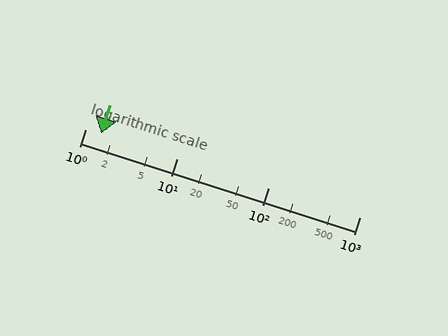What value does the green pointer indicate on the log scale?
The pointer indicates approximately 1.5.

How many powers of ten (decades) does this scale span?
The scale spans 3 decades, from 1 to 1000.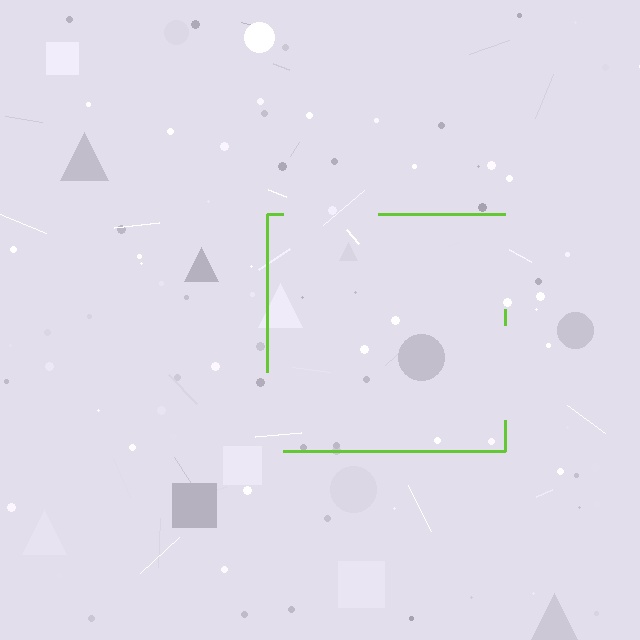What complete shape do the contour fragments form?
The contour fragments form a square.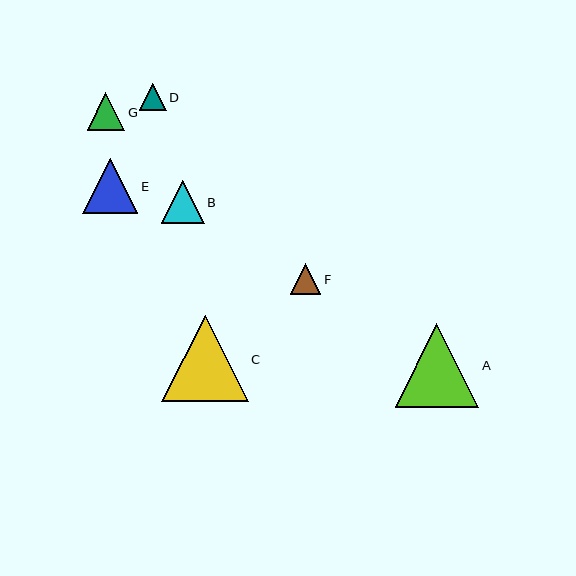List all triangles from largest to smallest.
From largest to smallest: C, A, E, B, G, F, D.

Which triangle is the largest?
Triangle C is the largest with a size of approximately 87 pixels.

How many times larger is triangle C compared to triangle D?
Triangle C is approximately 3.2 times the size of triangle D.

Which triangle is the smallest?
Triangle D is the smallest with a size of approximately 27 pixels.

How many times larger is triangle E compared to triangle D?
Triangle E is approximately 2.0 times the size of triangle D.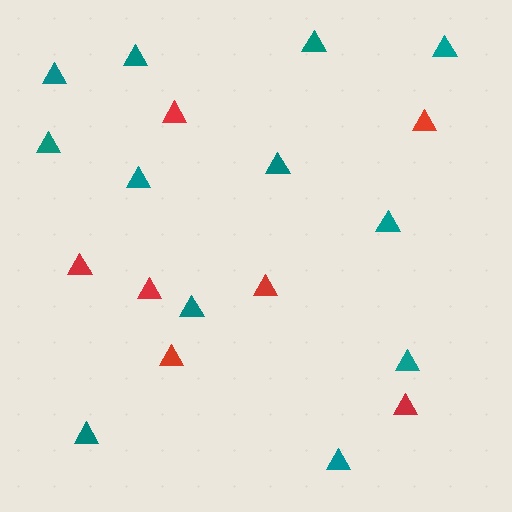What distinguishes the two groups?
There are 2 groups: one group of red triangles (7) and one group of teal triangles (12).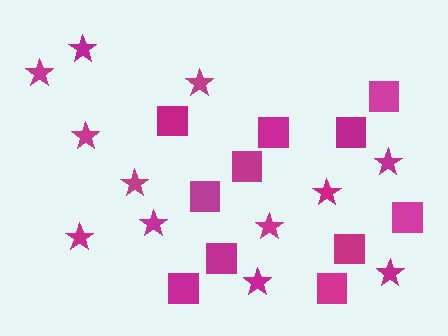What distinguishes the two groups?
There are 2 groups: one group of stars (12) and one group of squares (11).